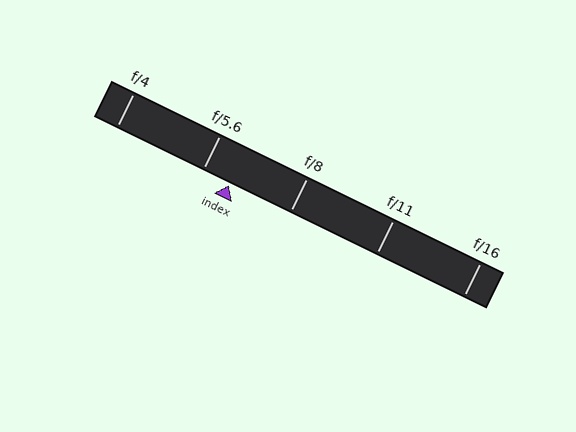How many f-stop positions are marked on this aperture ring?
There are 5 f-stop positions marked.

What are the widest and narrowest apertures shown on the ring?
The widest aperture shown is f/4 and the narrowest is f/16.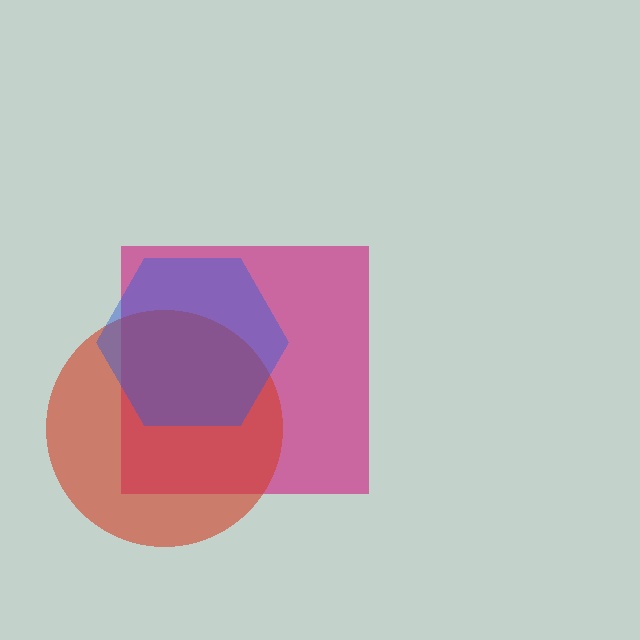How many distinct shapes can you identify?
There are 3 distinct shapes: a magenta square, a red circle, a blue hexagon.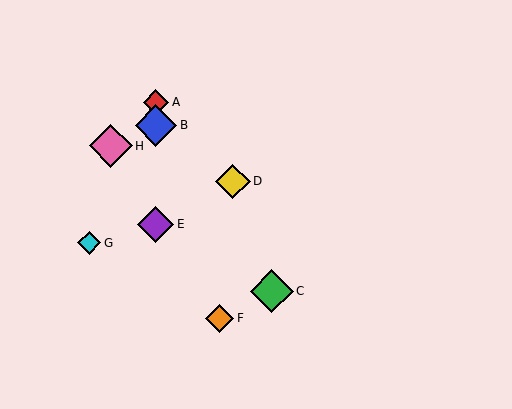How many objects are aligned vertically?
3 objects (A, B, E) are aligned vertically.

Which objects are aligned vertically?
Objects A, B, E are aligned vertically.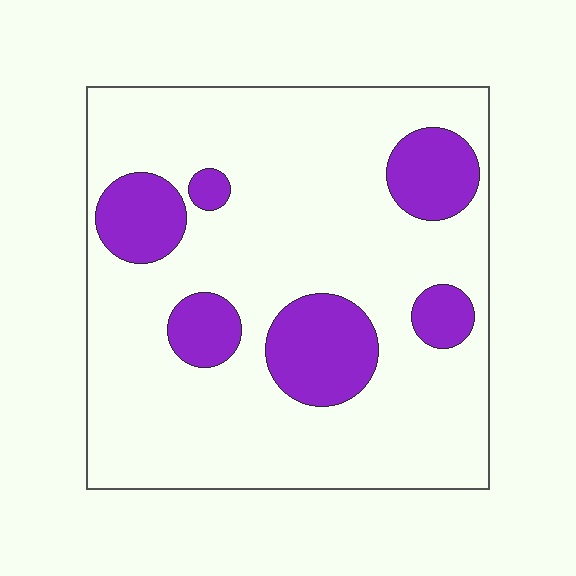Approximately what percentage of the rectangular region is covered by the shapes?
Approximately 20%.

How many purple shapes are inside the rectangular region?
6.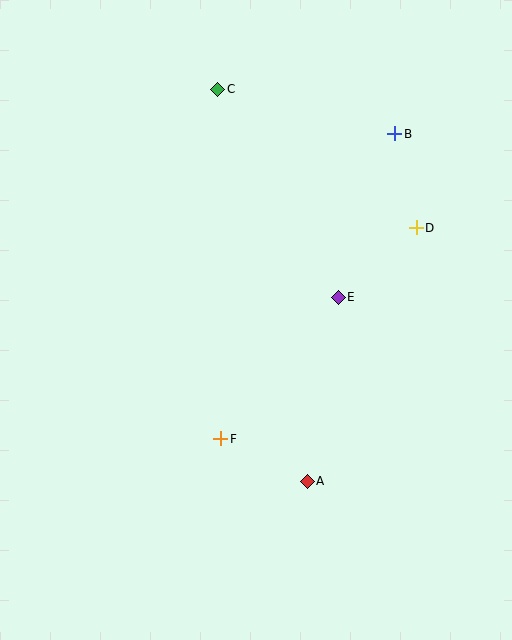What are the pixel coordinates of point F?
Point F is at (221, 439).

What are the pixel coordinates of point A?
Point A is at (307, 481).